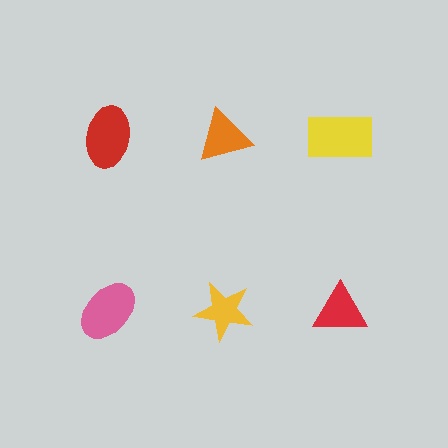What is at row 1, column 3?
A yellow rectangle.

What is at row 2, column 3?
A red triangle.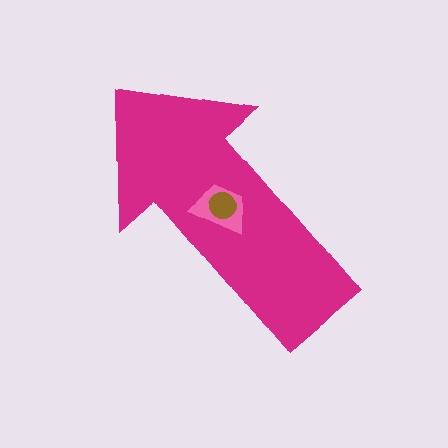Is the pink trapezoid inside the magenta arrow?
Yes.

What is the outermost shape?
The magenta arrow.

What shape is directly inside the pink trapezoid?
The brown circle.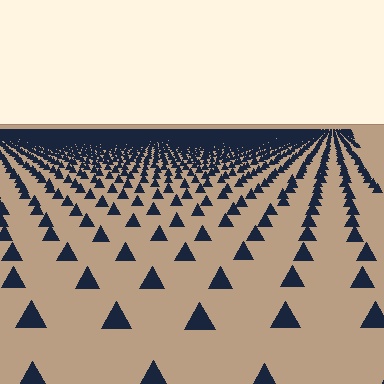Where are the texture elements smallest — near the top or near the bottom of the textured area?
Near the top.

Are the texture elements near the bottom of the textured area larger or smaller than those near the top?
Larger. Near the bottom, elements are closer to the viewer and appear at a bigger on-screen size.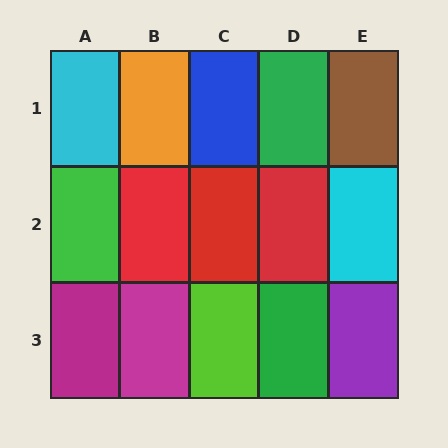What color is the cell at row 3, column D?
Green.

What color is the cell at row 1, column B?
Orange.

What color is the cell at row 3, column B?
Magenta.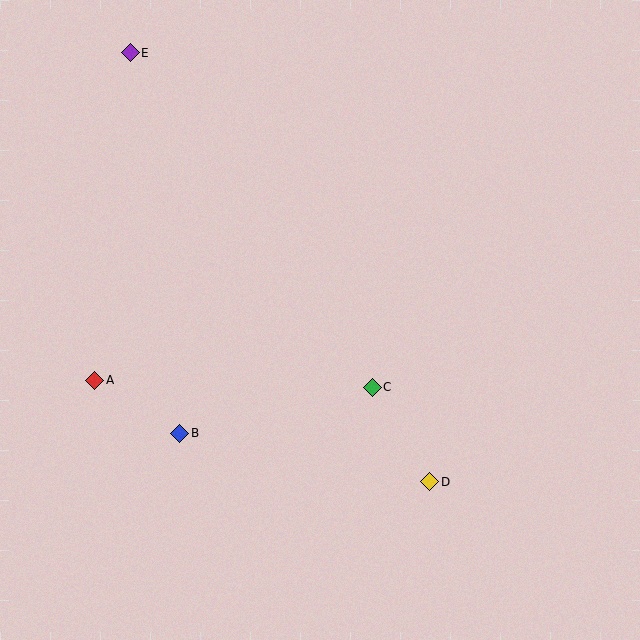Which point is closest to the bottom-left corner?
Point B is closest to the bottom-left corner.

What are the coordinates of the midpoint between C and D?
The midpoint between C and D is at (401, 434).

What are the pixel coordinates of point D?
Point D is at (430, 482).